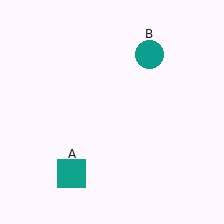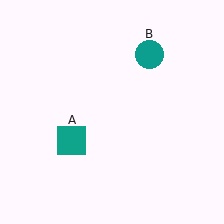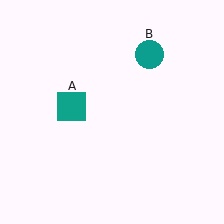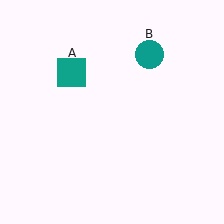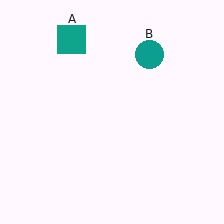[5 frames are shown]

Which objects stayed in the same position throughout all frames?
Teal circle (object B) remained stationary.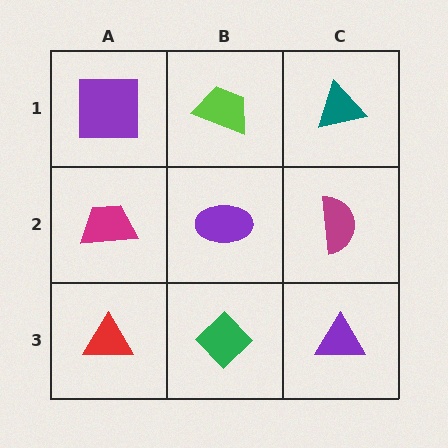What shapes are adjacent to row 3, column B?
A purple ellipse (row 2, column B), a red triangle (row 3, column A), a purple triangle (row 3, column C).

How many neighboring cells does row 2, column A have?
3.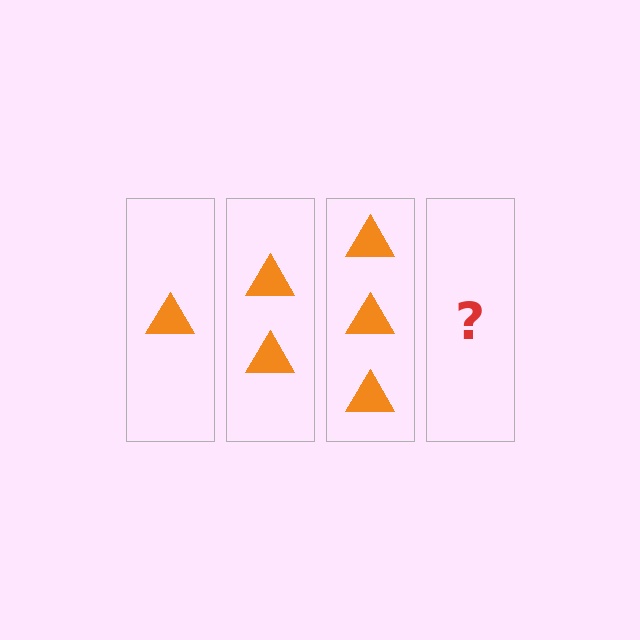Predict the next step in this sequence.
The next step is 4 triangles.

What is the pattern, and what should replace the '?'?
The pattern is that each step adds one more triangle. The '?' should be 4 triangles.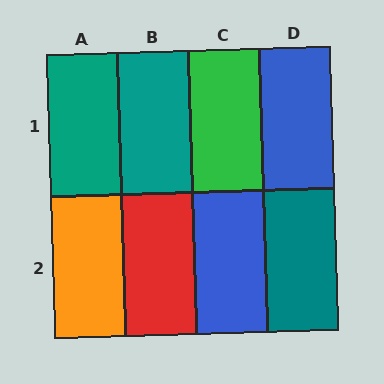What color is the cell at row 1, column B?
Teal.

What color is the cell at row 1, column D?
Blue.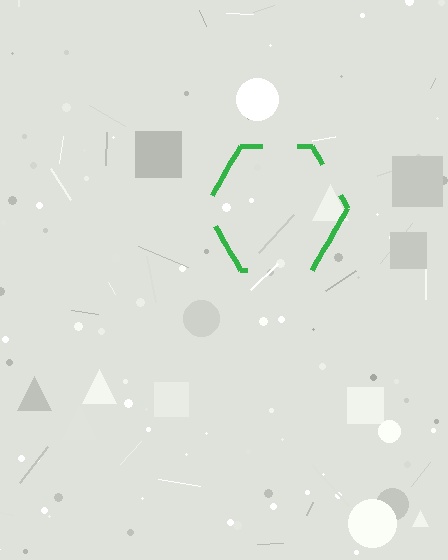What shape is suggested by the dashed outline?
The dashed outline suggests a hexagon.